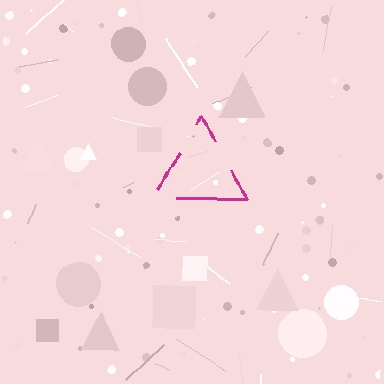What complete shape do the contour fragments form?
The contour fragments form a triangle.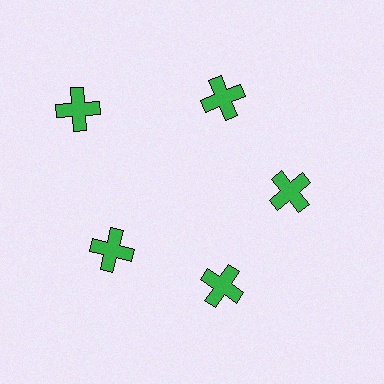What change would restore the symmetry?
The symmetry would be restored by moving it inward, back onto the ring so that all 5 crosses sit at equal angles and equal distance from the center.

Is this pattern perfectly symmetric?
No. The 5 green crosses are arranged in a ring, but one element near the 10 o'clock position is pushed outward from the center, breaking the 5-fold rotational symmetry.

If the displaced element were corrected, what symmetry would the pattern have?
It would have 5-fold rotational symmetry — the pattern would map onto itself every 72 degrees.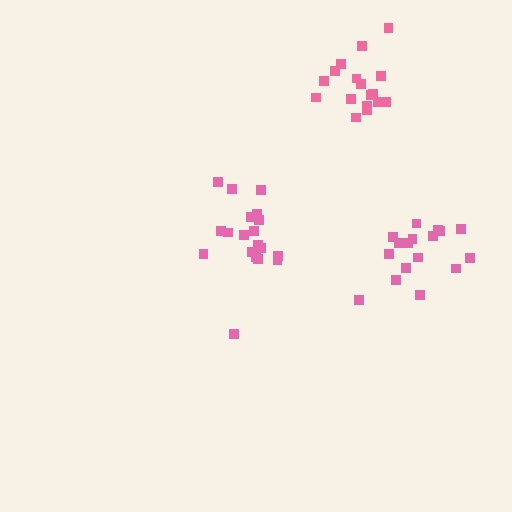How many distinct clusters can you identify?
There are 3 distinct clusters.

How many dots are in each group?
Group 1: 20 dots, Group 2: 17 dots, Group 3: 17 dots (54 total).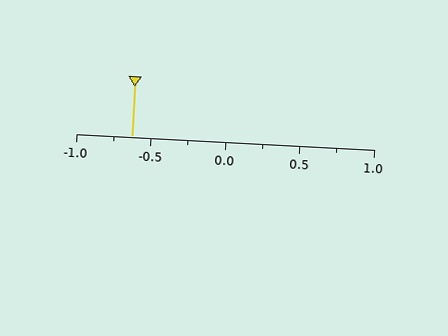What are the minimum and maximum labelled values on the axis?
The axis runs from -1.0 to 1.0.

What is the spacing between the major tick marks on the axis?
The major ticks are spaced 0.5 apart.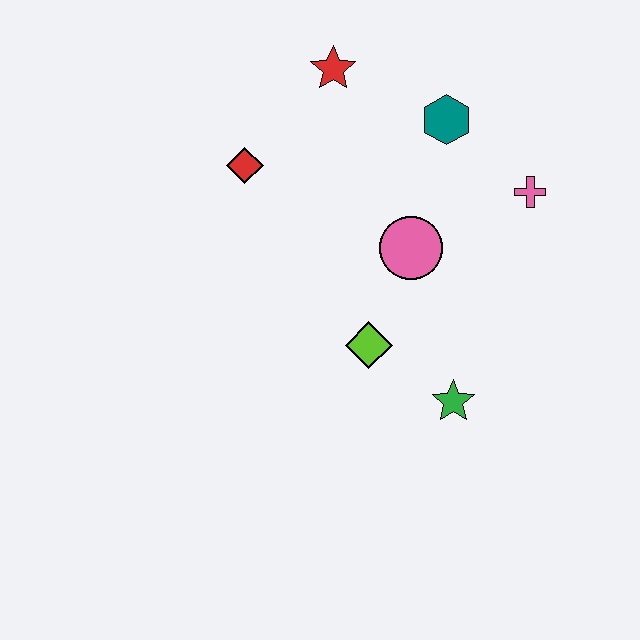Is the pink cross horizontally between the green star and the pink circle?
No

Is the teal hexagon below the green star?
No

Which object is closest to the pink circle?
The lime diamond is closest to the pink circle.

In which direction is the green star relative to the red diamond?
The green star is below the red diamond.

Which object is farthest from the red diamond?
The green star is farthest from the red diamond.